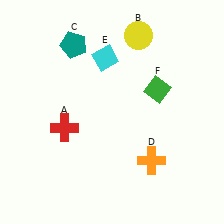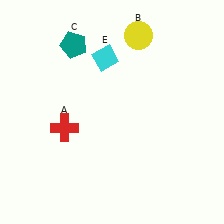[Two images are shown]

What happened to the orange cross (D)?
The orange cross (D) was removed in Image 2. It was in the bottom-right area of Image 1.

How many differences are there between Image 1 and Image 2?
There are 2 differences between the two images.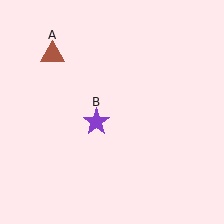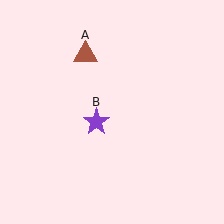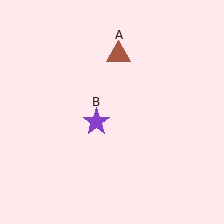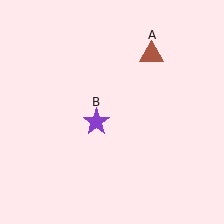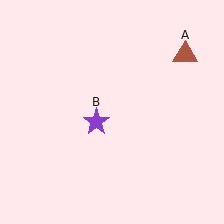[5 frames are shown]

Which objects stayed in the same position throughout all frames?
Purple star (object B) remained stationary.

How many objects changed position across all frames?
1 object changed position: brown triangle (object A).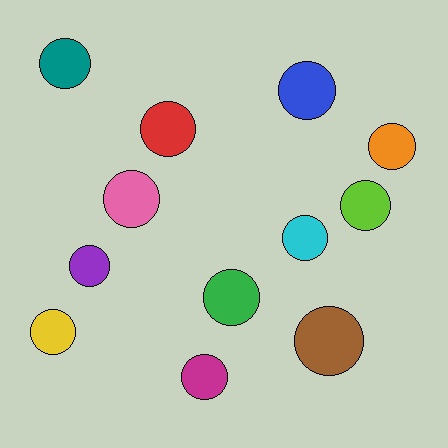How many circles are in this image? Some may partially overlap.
There are 12 circles.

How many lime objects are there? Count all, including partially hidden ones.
There is 1 lime object.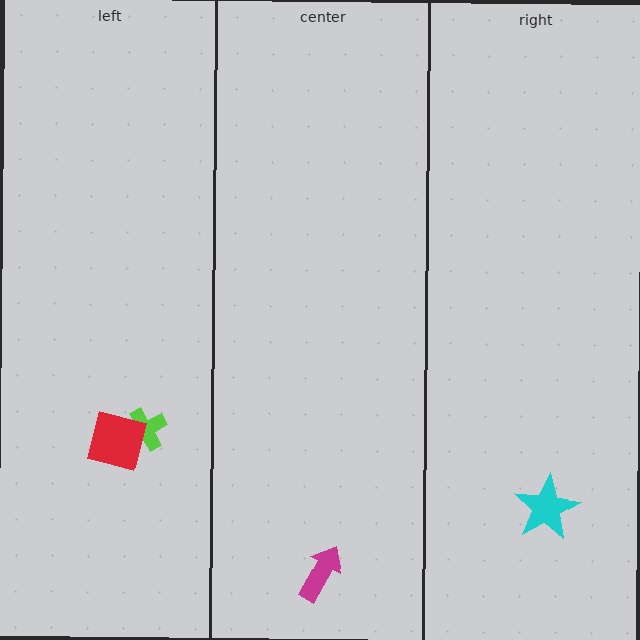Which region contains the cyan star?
The right region.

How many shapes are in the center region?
1.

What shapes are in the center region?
The magenta arrow.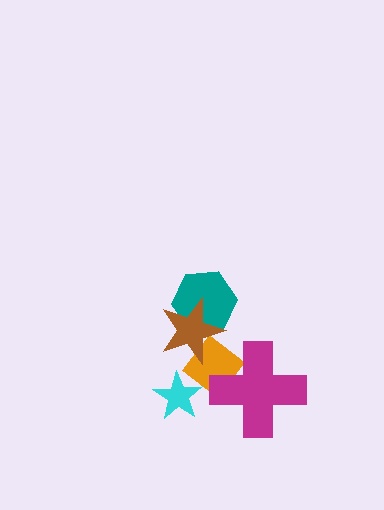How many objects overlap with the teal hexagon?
1 object overlaps with the teal hexagon.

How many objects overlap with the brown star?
2 objects overlap with the brown star.